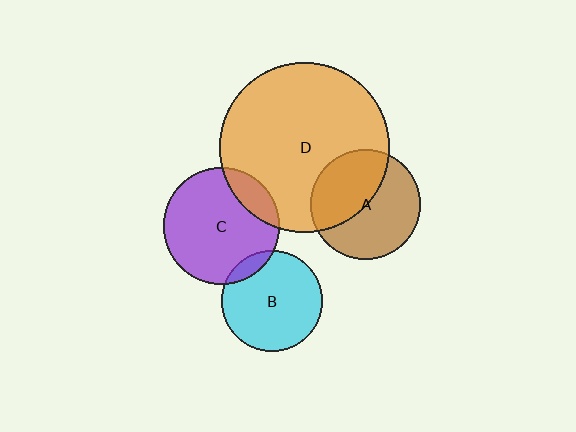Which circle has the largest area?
Circle D (orange).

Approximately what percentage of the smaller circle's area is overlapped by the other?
Approximately 45%.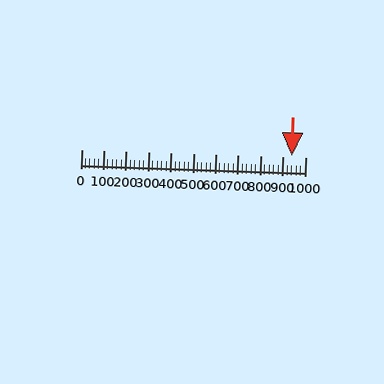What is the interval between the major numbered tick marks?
The major tick marks are spaced 100 units apart.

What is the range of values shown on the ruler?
The ruler shows values from 0 to 1000.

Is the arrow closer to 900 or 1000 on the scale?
The arrow is closer to 900.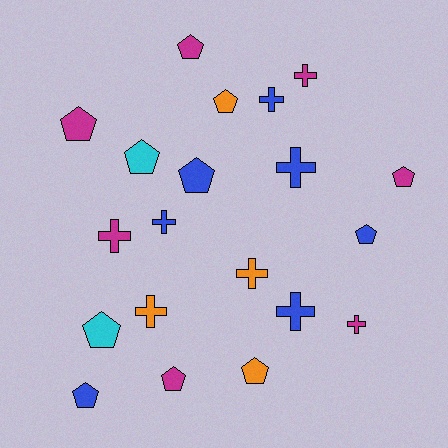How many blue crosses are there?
There are 4 blue crosses.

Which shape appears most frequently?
Pentagon, with 11 objects.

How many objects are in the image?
There are 20 objects.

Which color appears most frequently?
Magenta, with 7 objects.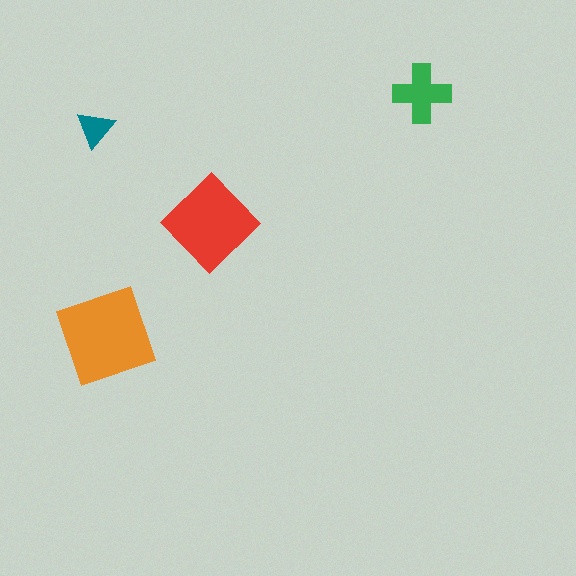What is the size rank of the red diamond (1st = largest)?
2nd.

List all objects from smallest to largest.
The teal triangle, the green cross, the red diamond, the orange square.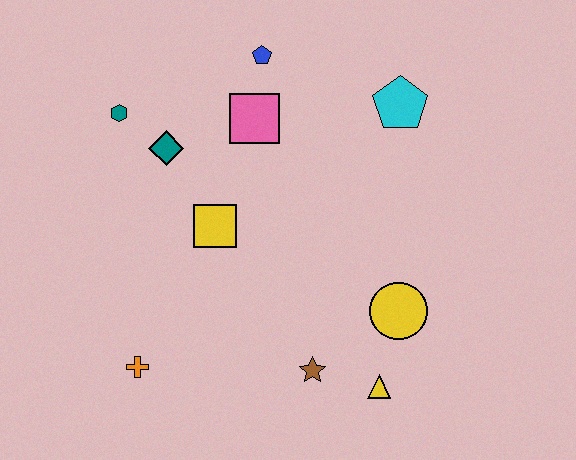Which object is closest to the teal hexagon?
The teal diamond is closest to the teal hexagon.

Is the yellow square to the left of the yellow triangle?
Yes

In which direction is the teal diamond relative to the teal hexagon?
The teal diamond is to the right of the teal hexagon.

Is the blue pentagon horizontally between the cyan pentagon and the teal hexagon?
Yes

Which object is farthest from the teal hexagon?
The yellow triangle is farthest from the teal hexagon.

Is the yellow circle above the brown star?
Yes